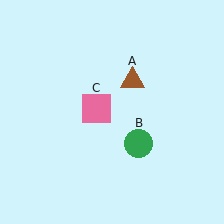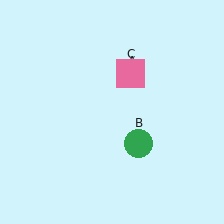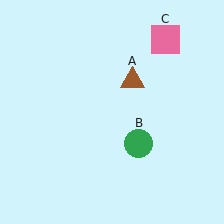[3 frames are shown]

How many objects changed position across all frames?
1 object changed position: pink square (object C).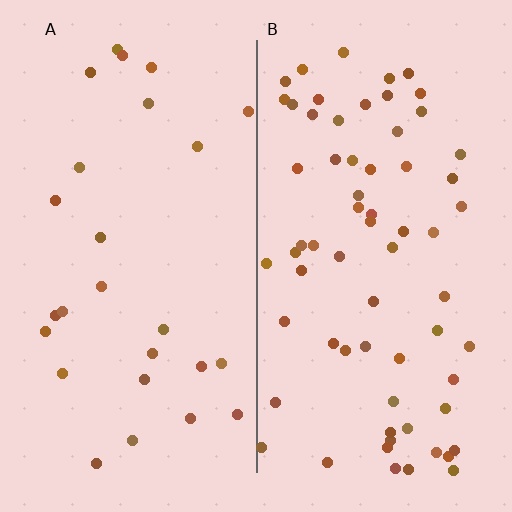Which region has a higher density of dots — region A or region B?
B (the right).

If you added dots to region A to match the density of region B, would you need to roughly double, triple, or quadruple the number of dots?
Approximately triple.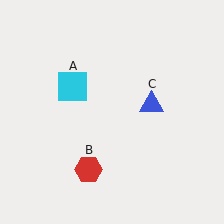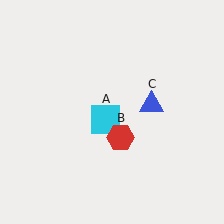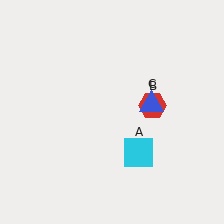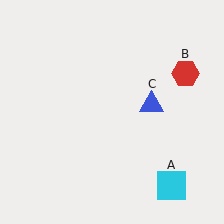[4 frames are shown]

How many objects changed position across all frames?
2 objects changed position: cyan square (object A), red hexagon (object B).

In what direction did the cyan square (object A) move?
The cyan square (object A) moved down and to the right.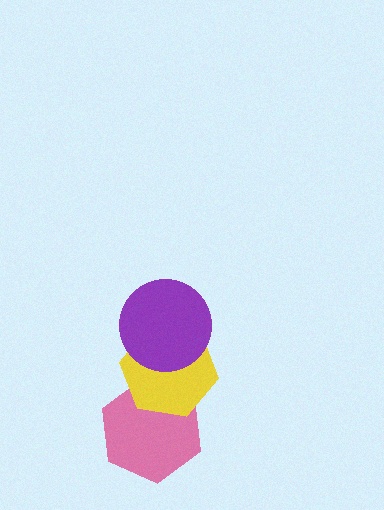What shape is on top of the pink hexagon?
The yellow hexagon is on top of the pink hexagon.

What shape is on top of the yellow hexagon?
The purple circle is on top of the yellow hexagon.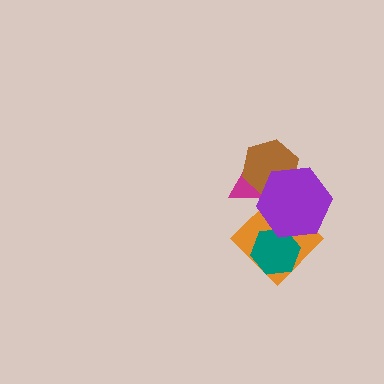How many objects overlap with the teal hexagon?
2 objects overlap with the teal hexagon.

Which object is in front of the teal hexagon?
The purple hexagon is in front of the teal hexagon.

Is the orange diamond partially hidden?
Yes, it is partially covered by another shape.